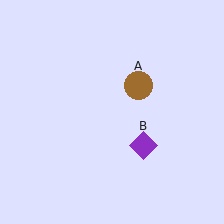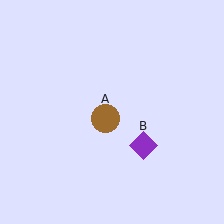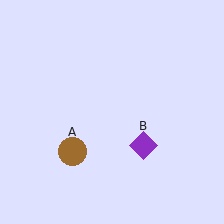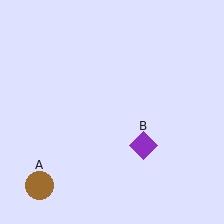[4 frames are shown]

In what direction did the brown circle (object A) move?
The brown circle (object A) moved down and to the left.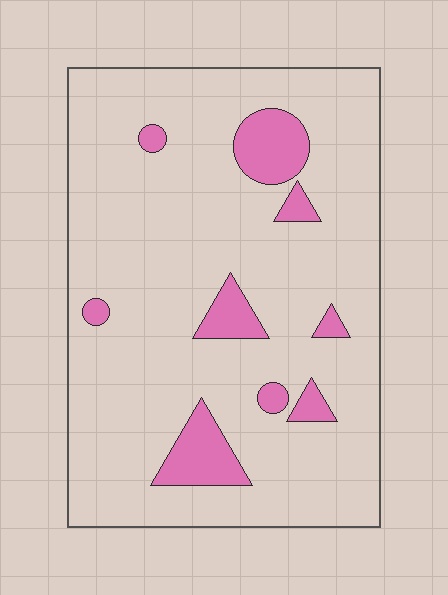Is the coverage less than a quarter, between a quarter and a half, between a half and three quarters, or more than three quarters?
Less than a quarter.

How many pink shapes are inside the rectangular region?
9.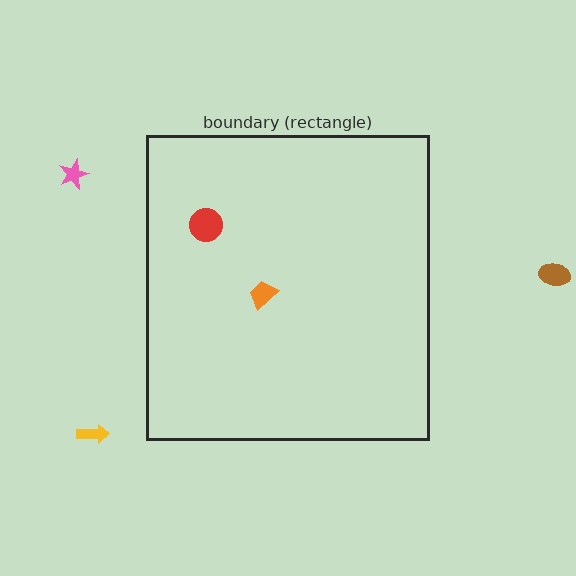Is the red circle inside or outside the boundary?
Inside.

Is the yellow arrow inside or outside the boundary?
Outside.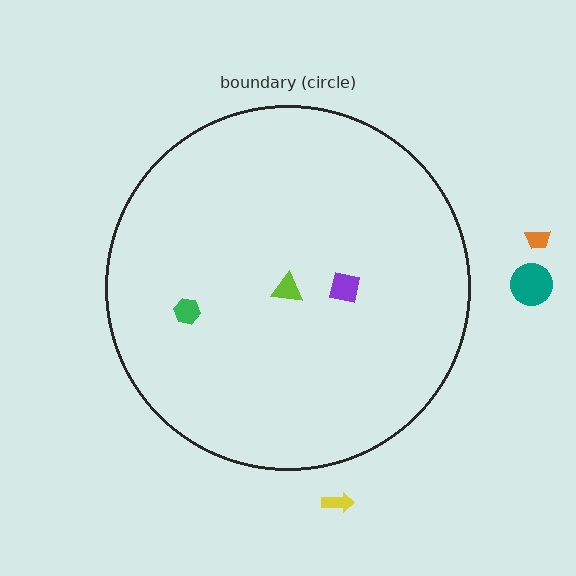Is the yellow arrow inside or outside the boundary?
Outside.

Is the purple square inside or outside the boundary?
Inside.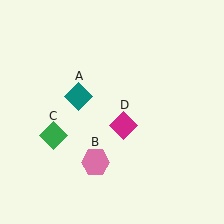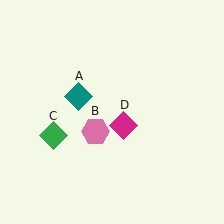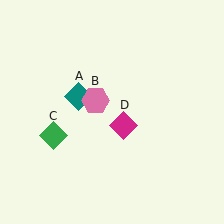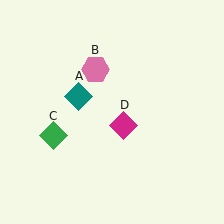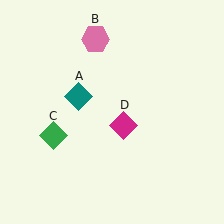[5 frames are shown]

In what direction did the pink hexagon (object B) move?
The pink hexagon (object B) moved up.